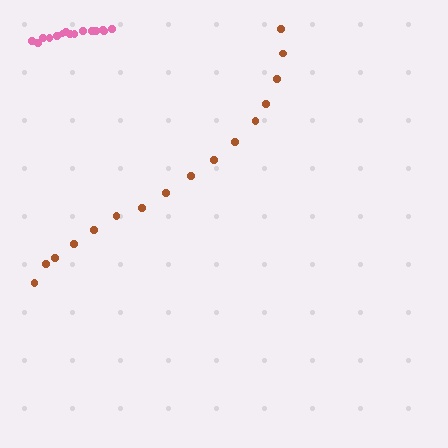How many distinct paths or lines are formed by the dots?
There are 2 distinct paths.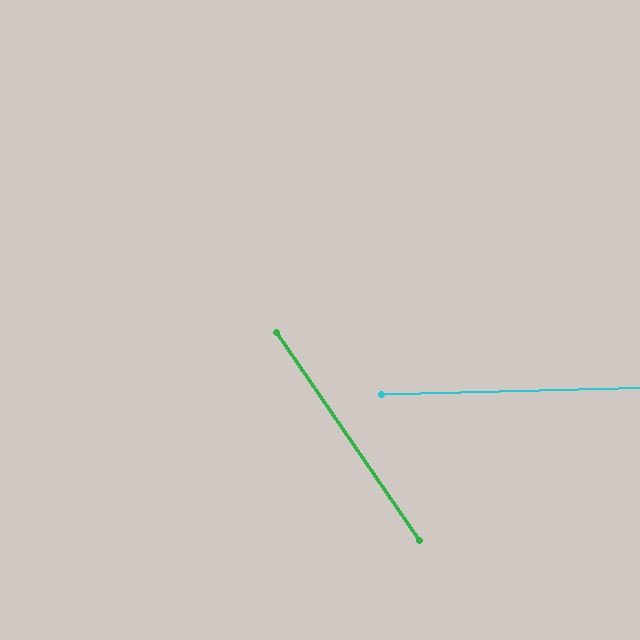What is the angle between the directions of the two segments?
Approximately 57 degrees.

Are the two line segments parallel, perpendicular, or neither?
Neither parallel nor perpendicular — they differ by about 57°.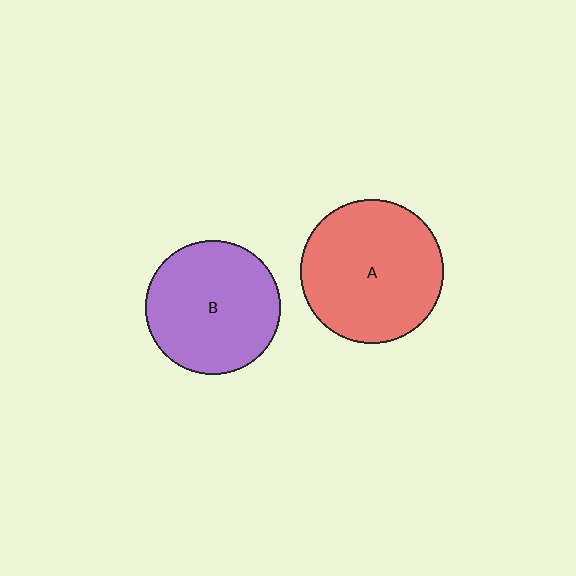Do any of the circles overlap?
No, none of the circles overlap.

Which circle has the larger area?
Circle A (red).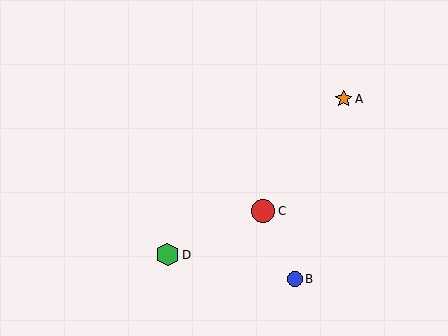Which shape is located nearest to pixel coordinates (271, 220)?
The red circle (labeled C) at (263, 211) is nearest to that location.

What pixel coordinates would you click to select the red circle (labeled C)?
Click at (263, 211) to select the red circle C.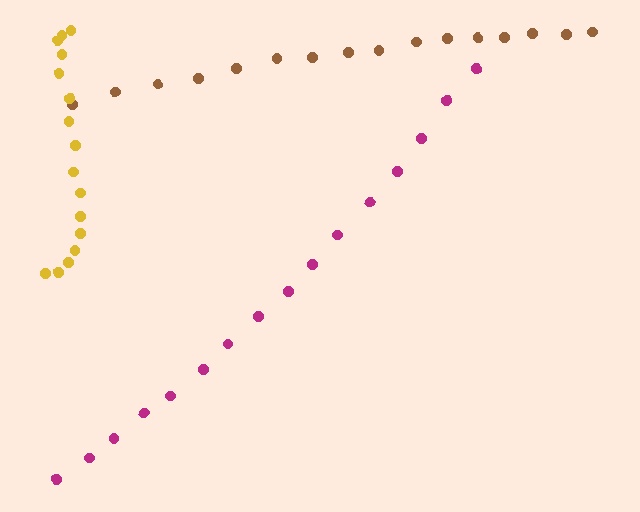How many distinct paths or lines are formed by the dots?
There are 3 distinct paths.